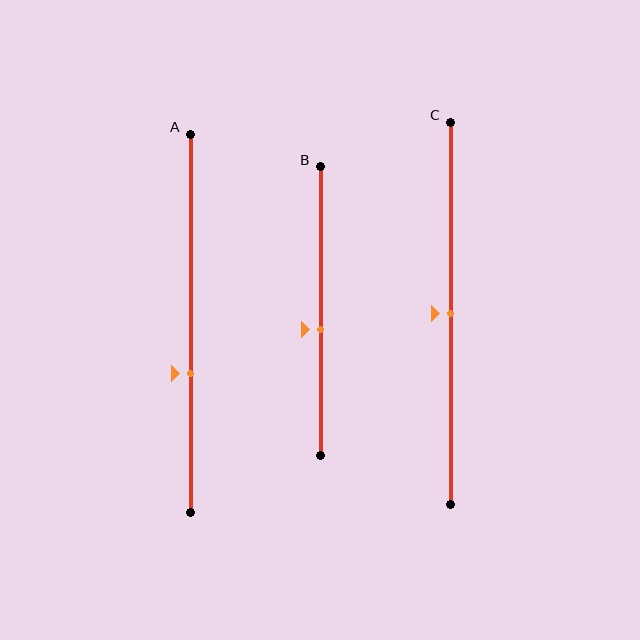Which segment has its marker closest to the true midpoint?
Segment C has its marker closest to the true midpoint.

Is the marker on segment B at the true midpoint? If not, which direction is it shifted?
No, the marker on segment B is shifted downward by about 6% of the segment length.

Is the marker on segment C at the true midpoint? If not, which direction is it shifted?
Yes, the marker on segment C is at the true midpoint.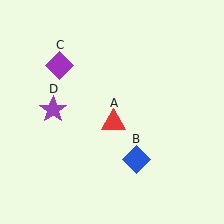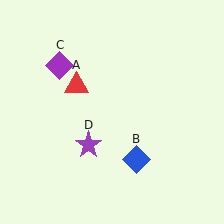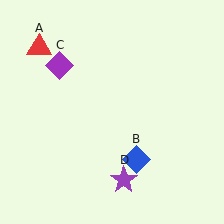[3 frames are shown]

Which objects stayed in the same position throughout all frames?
Blue diamond (object B) and purple diamond (object C) remained stationary.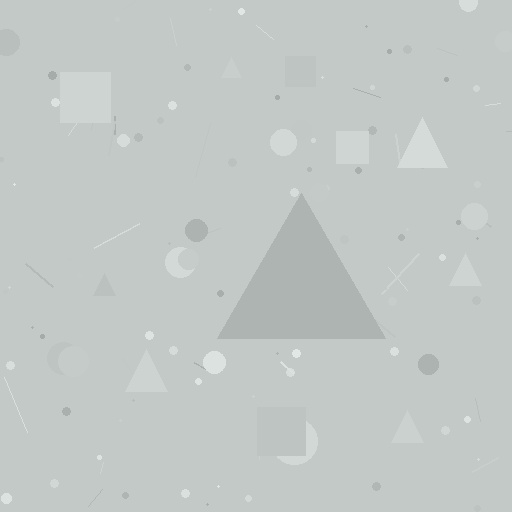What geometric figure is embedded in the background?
A triangle is embedded in the background.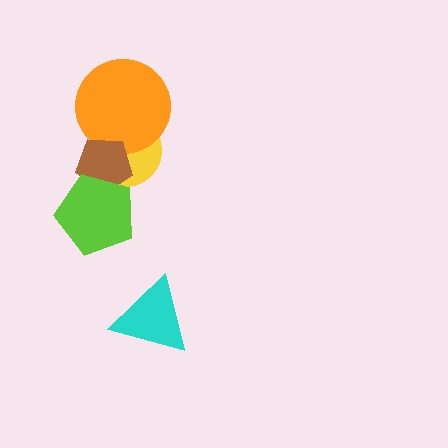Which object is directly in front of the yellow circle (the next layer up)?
The orange circle is directly in front of the yellow circle.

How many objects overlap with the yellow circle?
3 objects overlap with the yellow circle.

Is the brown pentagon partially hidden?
Yes, it is partially covered by another shape.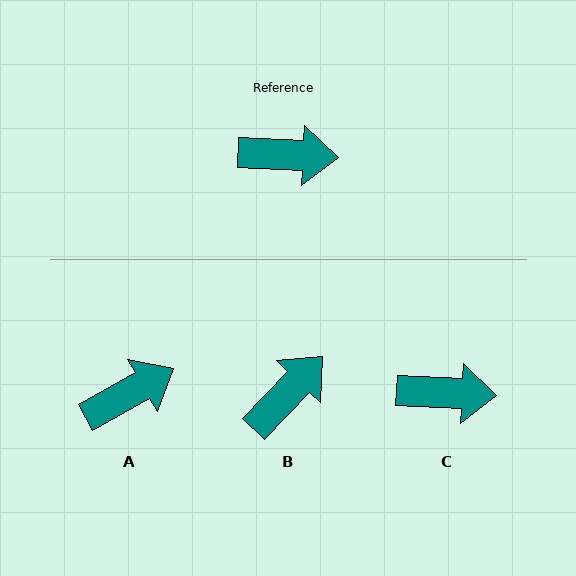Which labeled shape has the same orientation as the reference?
C.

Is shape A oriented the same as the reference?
No, it is off by about 32 degrees.